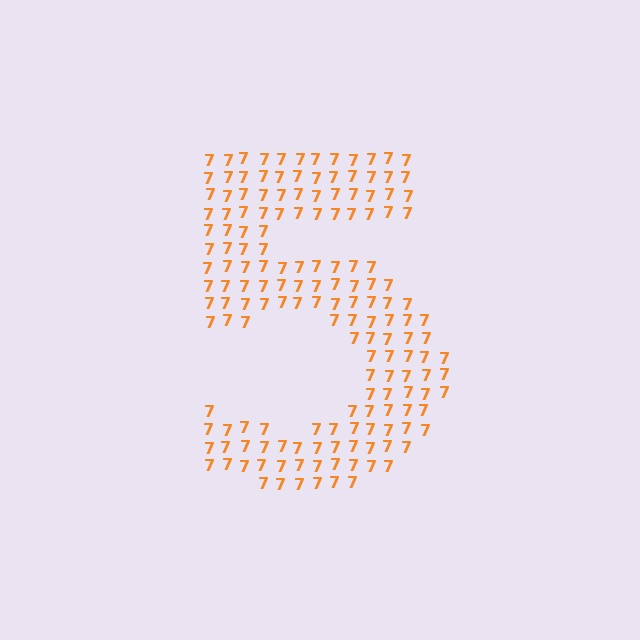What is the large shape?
The large shape is the digit 5.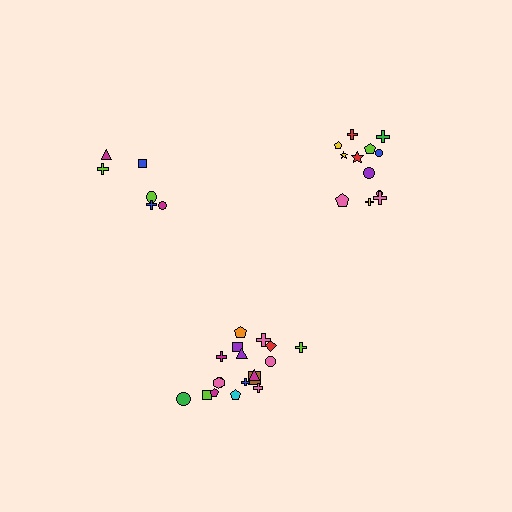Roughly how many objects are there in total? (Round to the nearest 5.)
Roughly 35 objects in total.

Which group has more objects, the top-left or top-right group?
The top-right group.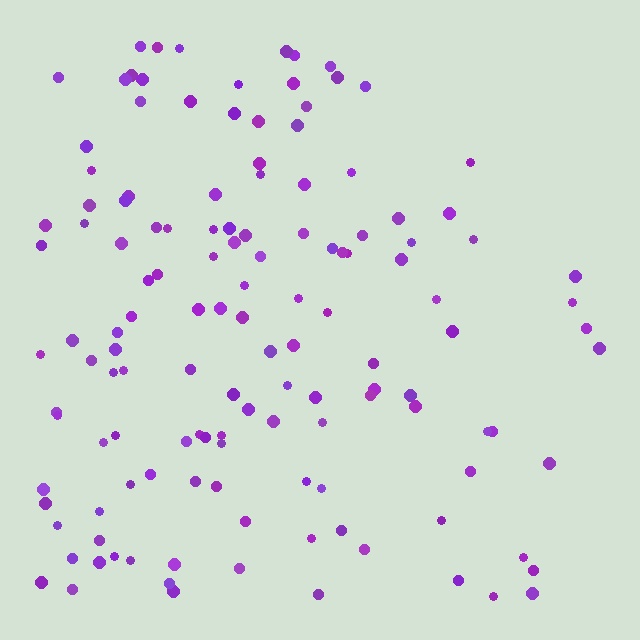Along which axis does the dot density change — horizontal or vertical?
Horizontal.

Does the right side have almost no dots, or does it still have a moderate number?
Still a moderate number, just noticeably fewer than the left.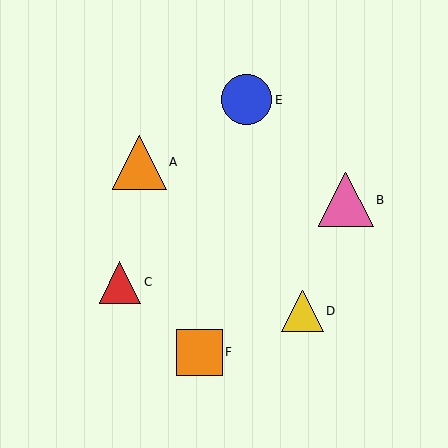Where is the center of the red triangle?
The center of the red triangle is at (120, 282).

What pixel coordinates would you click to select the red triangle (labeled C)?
Click at (120, 282) to select the red triangle C.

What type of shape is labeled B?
Shape B is a pink triangle.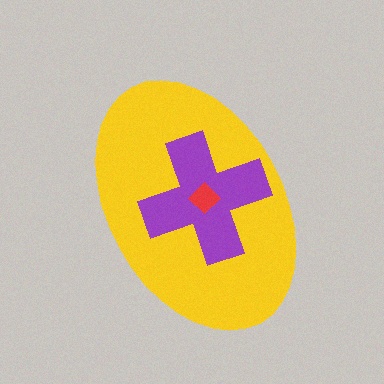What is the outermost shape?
The yellow ellipse.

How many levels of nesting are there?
3.